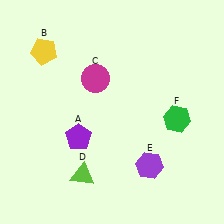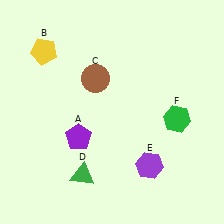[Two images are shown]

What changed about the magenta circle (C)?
In Image 1, C is magenta. In Image 2, it changed to brown.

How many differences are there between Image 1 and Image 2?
There are 2 differences between the two images.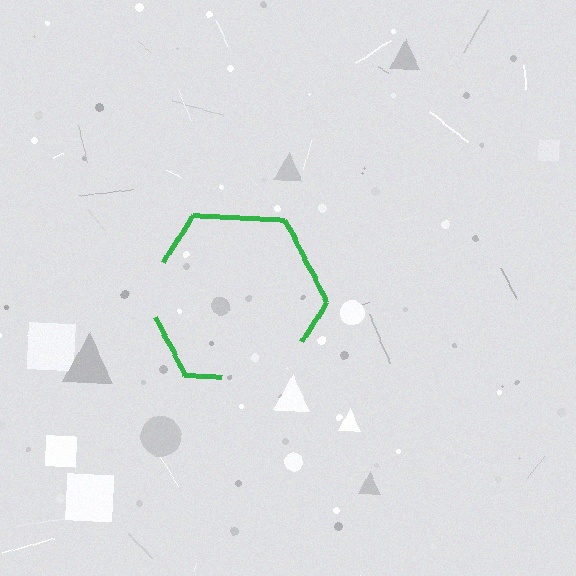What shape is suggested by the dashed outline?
The dashed outline suggests a hexagon.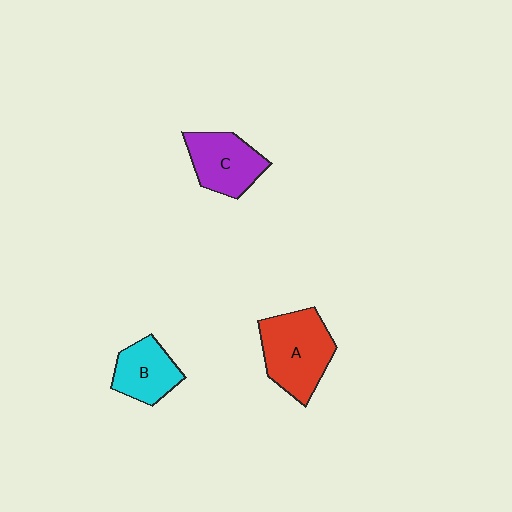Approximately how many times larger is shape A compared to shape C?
Approximately 1.3 times.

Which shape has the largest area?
Shape A (red).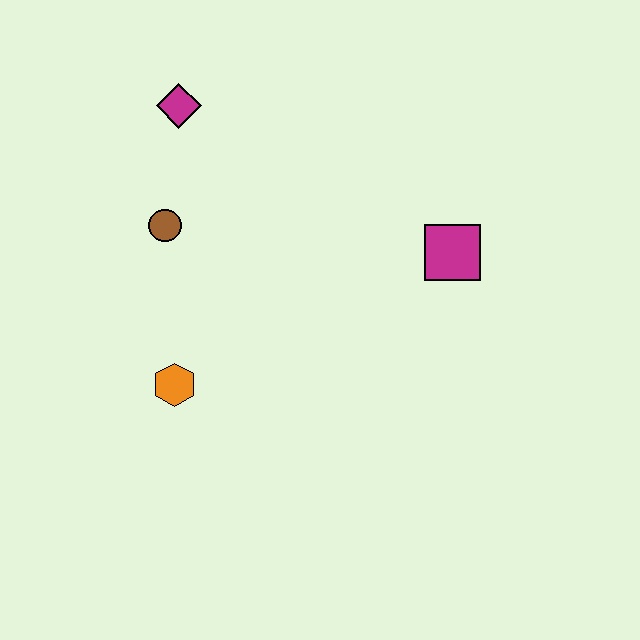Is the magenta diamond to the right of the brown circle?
Yes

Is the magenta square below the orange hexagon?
No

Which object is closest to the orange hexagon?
The brown circle is closest to the orange hexagon.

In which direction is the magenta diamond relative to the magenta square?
The magenta diamond is to the left of the magenta square.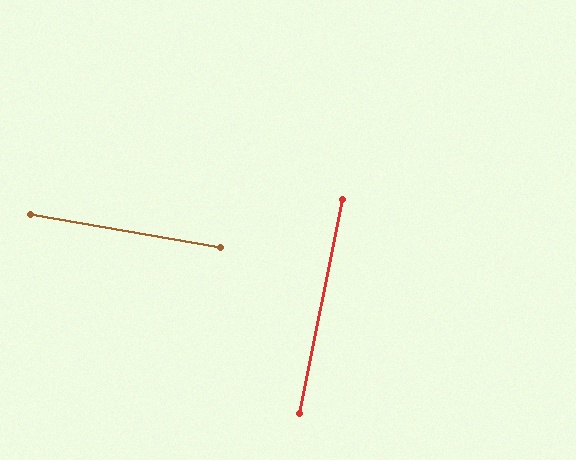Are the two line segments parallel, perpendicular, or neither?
Perpendicular — they meet at approximately 89°.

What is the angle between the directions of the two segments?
Approximately 89 degrees.